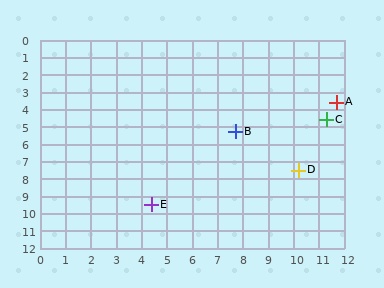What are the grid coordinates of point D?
Point D is at approximately (10.2, 7.5).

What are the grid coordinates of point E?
Point E is at approximately (4.4, 9.5).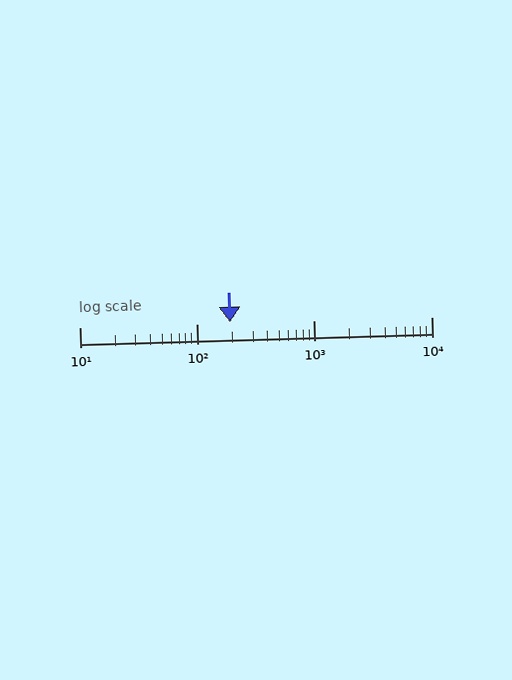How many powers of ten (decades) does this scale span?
The scale spans 3 decades, from 10 to 10000.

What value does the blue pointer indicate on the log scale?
The pointer indicates approximately 190.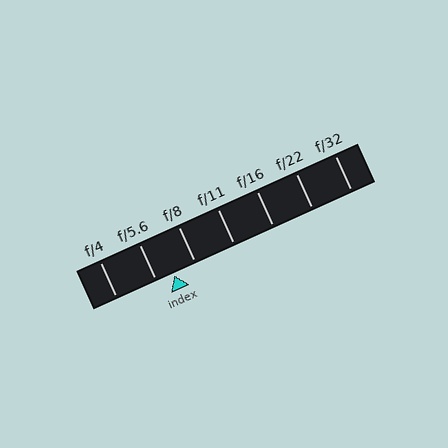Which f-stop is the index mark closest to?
The index mark is closest to f/5.6.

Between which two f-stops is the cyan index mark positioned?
The index mark is between f/5.6 and f/8.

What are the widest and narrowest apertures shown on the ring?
The widest aperture shown is f/4 and the narrowest is f/32.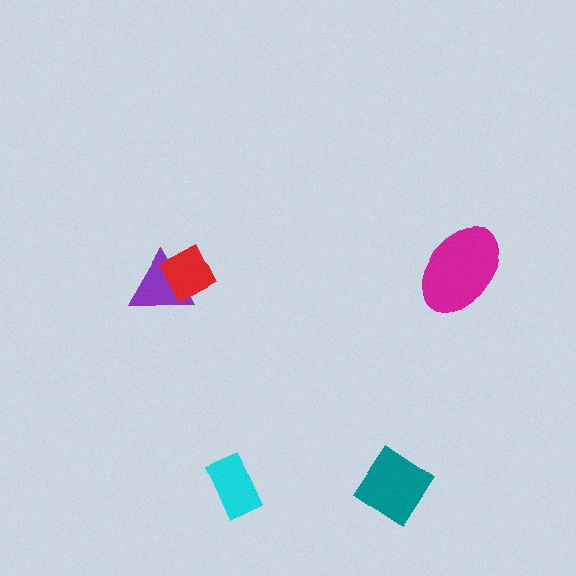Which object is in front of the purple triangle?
The red diamond is in front of the purple triangle.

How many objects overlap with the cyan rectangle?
0 objects overlap with the cyan rectangle.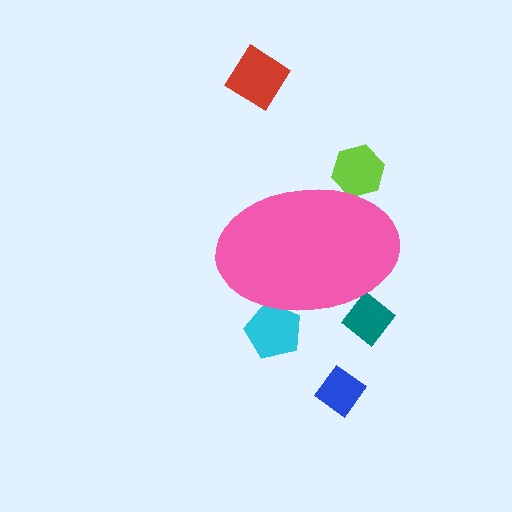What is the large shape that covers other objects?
A pink ellipse.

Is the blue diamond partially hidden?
No, the blue diamond is fully visible.